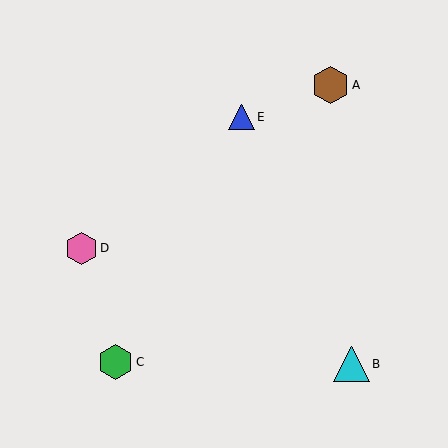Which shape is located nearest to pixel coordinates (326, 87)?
The brown hexagon (labeled A) at (330, 85) is nearest to that location.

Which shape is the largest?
The brown hexagon (labeled A) is the largest.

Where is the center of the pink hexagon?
The center of the pink hexagon is at (81, 248).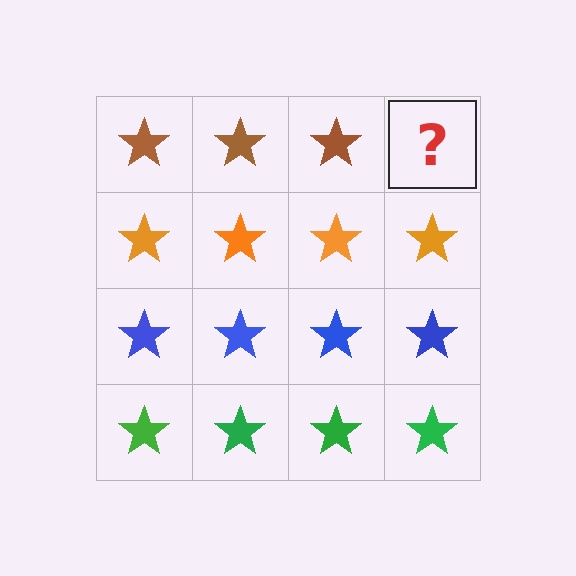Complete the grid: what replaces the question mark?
The question mark should be replaced with a brown star.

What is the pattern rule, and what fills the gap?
The rule is that each row has a consistent color. The gap should be filled with a brown star.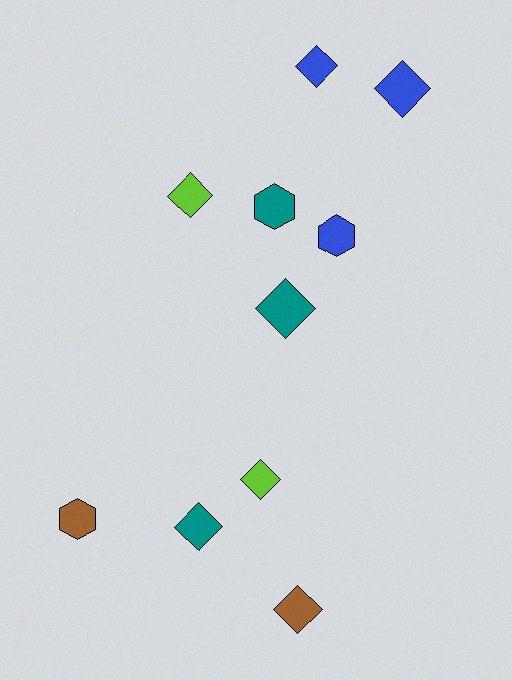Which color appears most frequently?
Blue, with 3 objects.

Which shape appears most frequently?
Diamond, with 7 objects.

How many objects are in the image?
There are 10 objects.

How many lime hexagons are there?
There are no lime hexagons.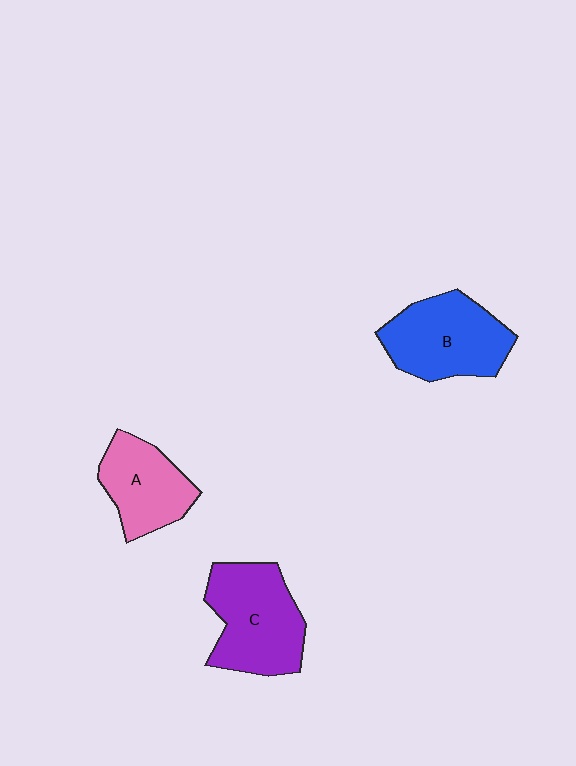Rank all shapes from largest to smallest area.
From largest to smallest: C (purple), B (blue), A (pink).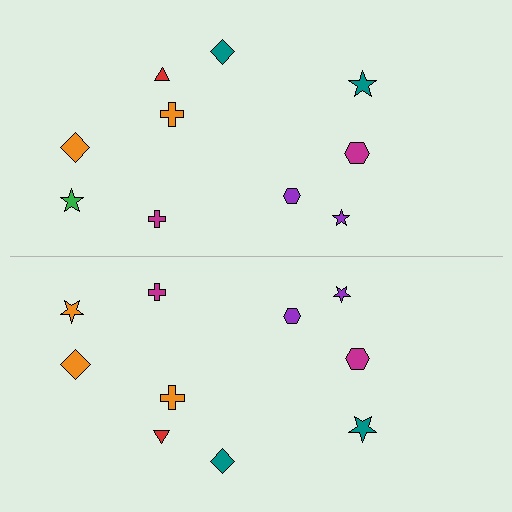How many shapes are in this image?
There are 20 shapes in this image.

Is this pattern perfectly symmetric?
No, the pattern is not perfectly symmetric. The orange star on the bottom side breaks the symmetry — its mirror counterpart is green.